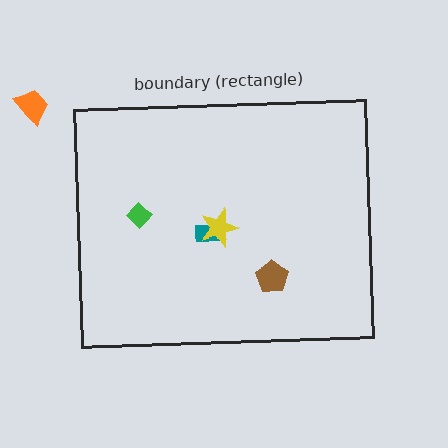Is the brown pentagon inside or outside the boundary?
Inside.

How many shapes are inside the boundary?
4 inside, 1 outside.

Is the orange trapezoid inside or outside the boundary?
Outside.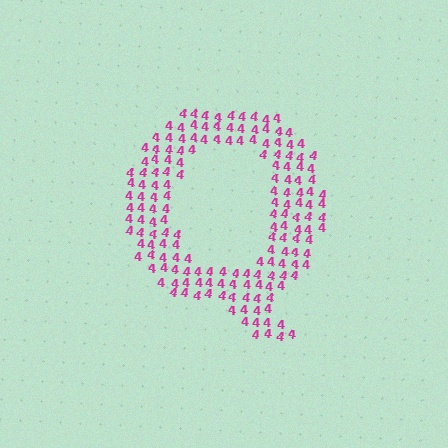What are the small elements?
The small elements are digit 4's.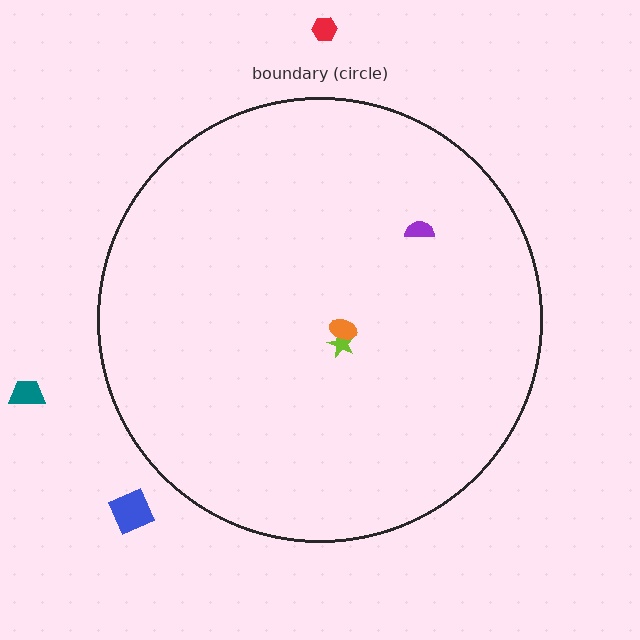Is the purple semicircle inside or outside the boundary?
Inside.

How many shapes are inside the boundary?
3 inside, 3 outside.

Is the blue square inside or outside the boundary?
Outside.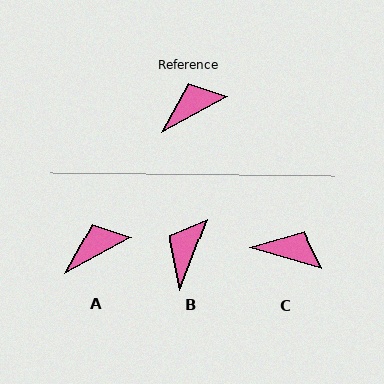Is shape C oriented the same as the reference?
No, it is off by about 45 degrees.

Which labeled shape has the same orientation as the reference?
A.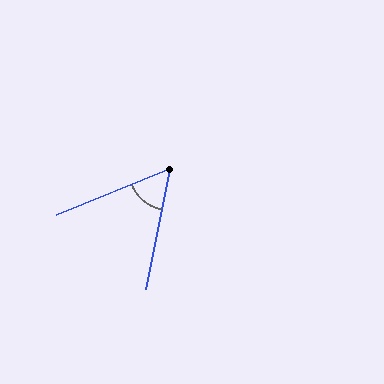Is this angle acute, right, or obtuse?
It is acute.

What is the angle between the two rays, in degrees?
Approximately 57 degrees.